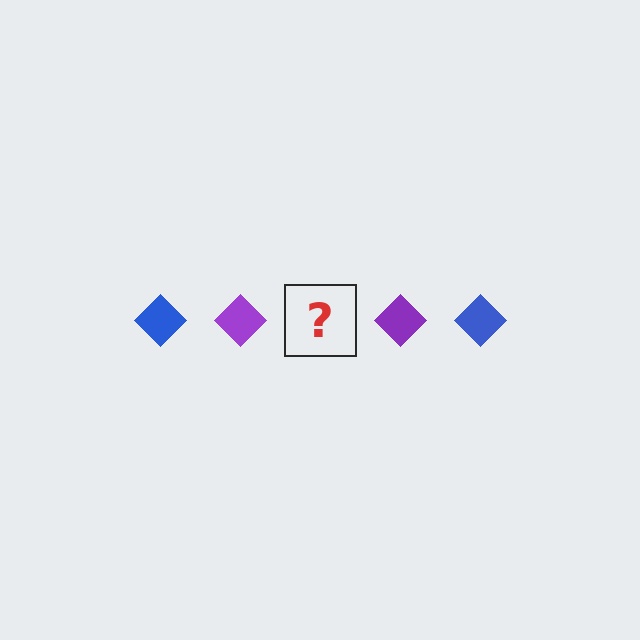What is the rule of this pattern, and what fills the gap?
The rule is that the pattern cycles through blue, purple diamonds. The gap should be filled with a blue diamond.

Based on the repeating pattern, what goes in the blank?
The blank should be a blue diamond.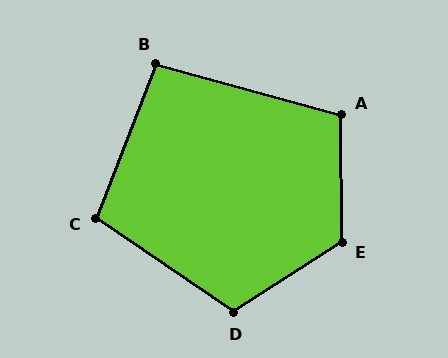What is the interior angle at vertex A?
Approximately 105 degrees (obtuse).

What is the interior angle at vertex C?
Approximately 103 degrees (obtuse).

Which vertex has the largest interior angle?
E, at approximately 123 degrees.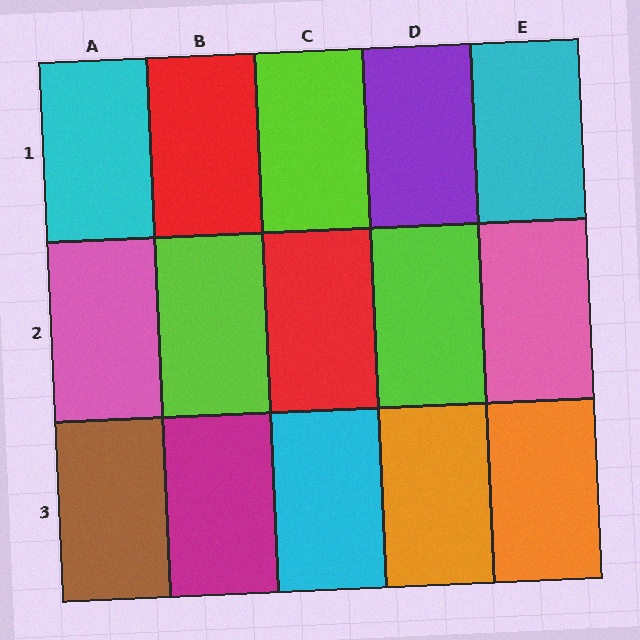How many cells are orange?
2 cells are orange.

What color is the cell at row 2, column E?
Pink.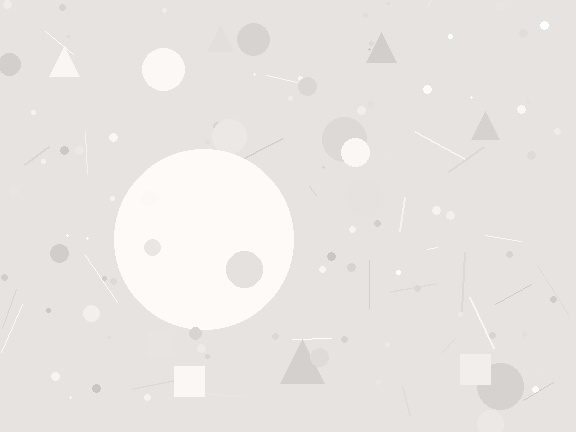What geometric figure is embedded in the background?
A circle is embedded in the background.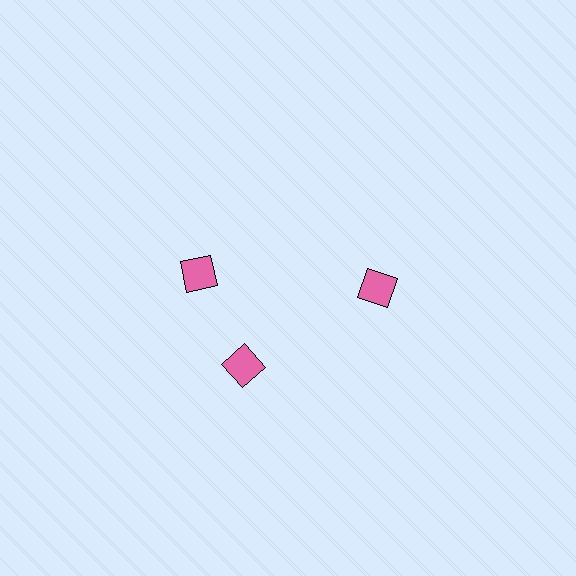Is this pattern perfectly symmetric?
No. The 3 pink diamonds are arranged in a ring, but one element near the 11 o'clock position is rotated out of alignment along the ring, breaking the 3-fold rotational symmetry.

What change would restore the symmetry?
The symmetry would be restored by rotating it back into even spacing with its neighbors so that all 3 diamonds sit at equal angles and equal distance from the center.